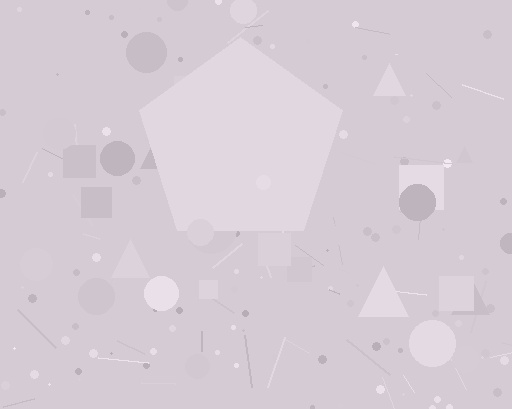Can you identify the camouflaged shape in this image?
The camouflaged shape is a pentagon.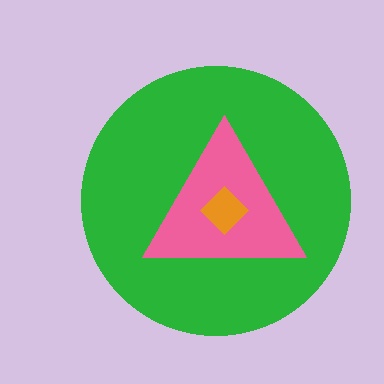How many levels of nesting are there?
3.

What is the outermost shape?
The green circle.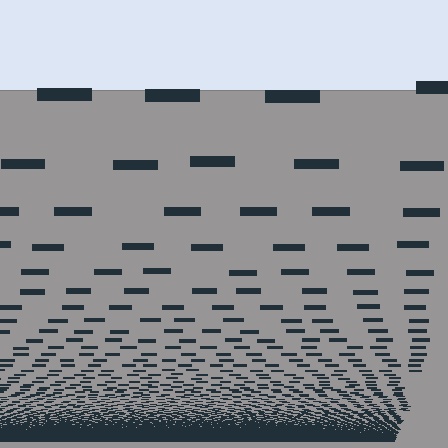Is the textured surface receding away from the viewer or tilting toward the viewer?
The surface appears to tilt toward the viewer. Texture elements get larger and sparser toward the top.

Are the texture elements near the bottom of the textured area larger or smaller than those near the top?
Smaller. The gradient is inverted — elements near the bottom are smaller and denser.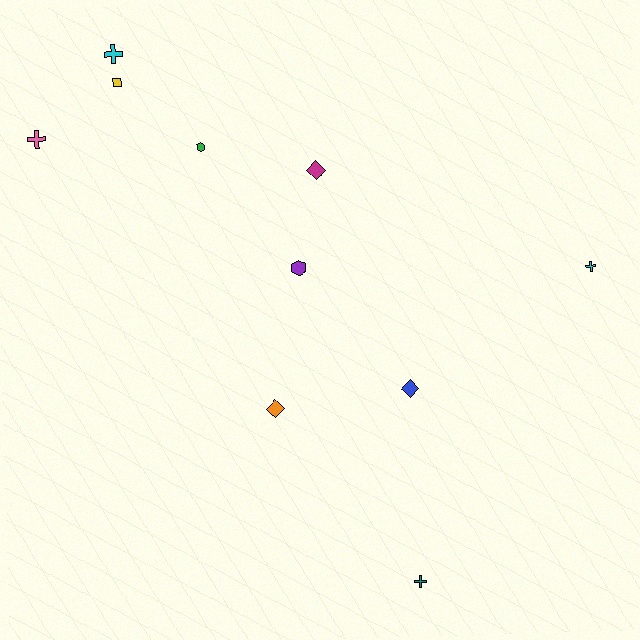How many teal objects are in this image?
There is 1 teal object.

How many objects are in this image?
There are 10 objects.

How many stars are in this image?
There are no stars.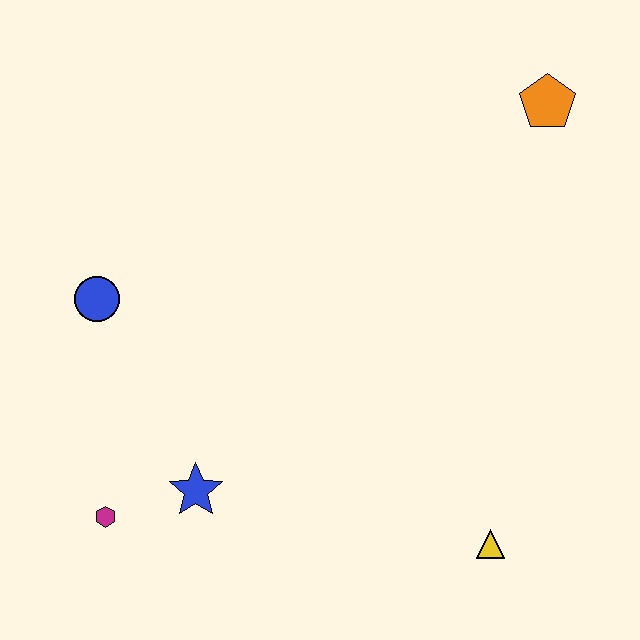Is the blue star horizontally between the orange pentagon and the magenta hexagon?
Yes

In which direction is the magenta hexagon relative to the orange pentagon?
The magenta hexagon is to the left of the orange pentagon.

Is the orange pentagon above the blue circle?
Yes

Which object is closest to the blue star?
The magenta hexagon is closest to the blue star.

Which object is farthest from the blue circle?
The orange pentagon is farthest from the blue circle.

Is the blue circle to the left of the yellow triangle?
Yes